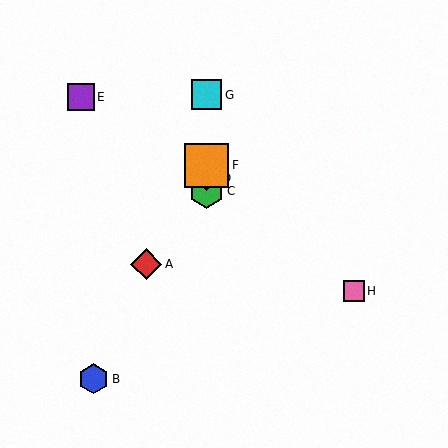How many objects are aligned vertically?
4 objects (C, D, F, G) are aligned vertically.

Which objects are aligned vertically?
Objects C, D, F, G are aligned vertically.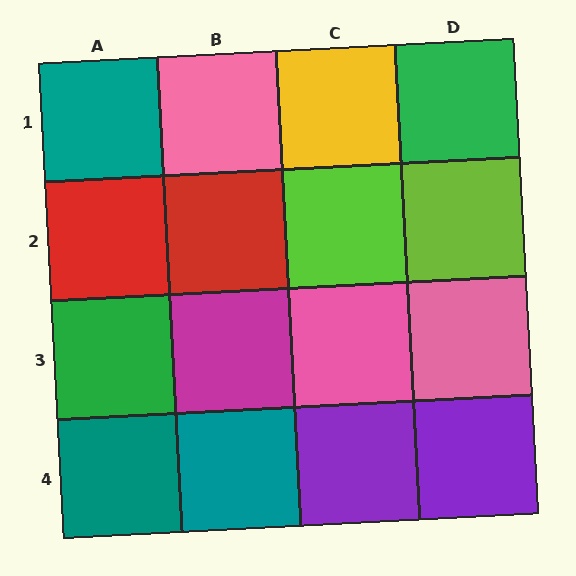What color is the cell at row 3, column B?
Magenta.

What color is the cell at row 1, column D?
Green.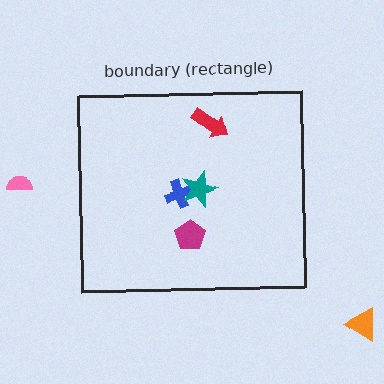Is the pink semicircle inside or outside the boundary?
Outside.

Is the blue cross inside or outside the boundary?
Inside.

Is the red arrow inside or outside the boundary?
Inside.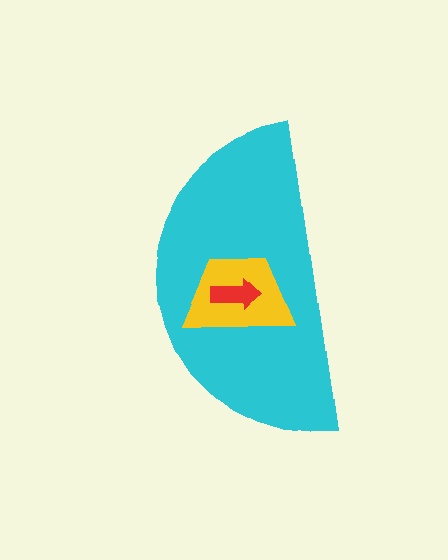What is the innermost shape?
The red arrow.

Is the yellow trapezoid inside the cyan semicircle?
Yes.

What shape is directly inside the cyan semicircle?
The yellow trapezoid.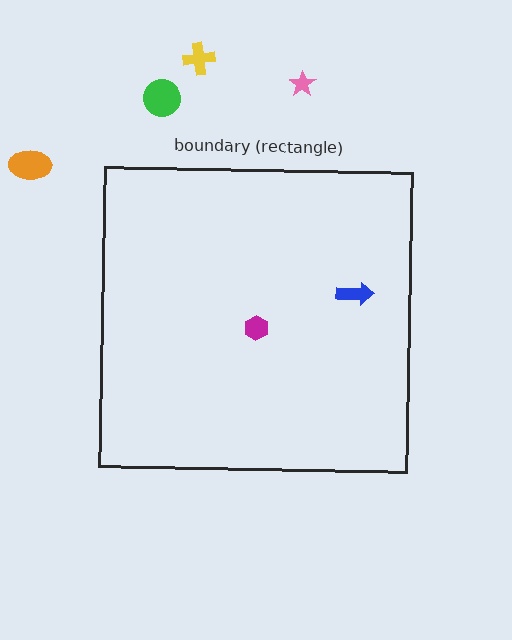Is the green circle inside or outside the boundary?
Outside.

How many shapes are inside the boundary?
2 inside, 4 outside.